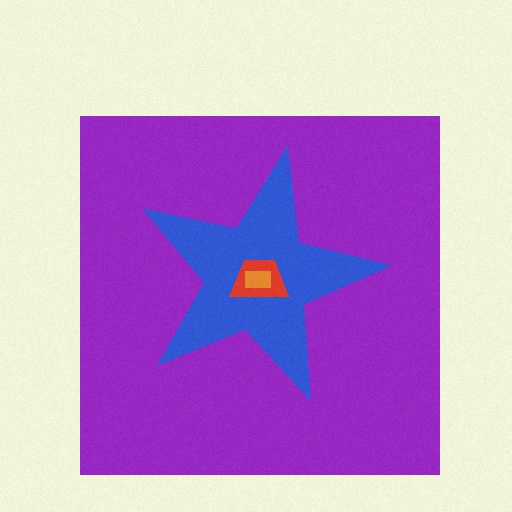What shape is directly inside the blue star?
The red trapezoid.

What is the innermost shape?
The orange rectangle.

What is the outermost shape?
The purple square.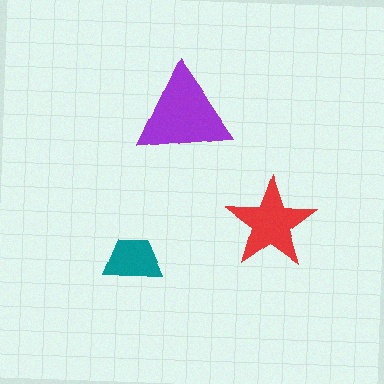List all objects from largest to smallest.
The purple triangle, the red star, the teal trapezoid.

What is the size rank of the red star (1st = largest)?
2nd.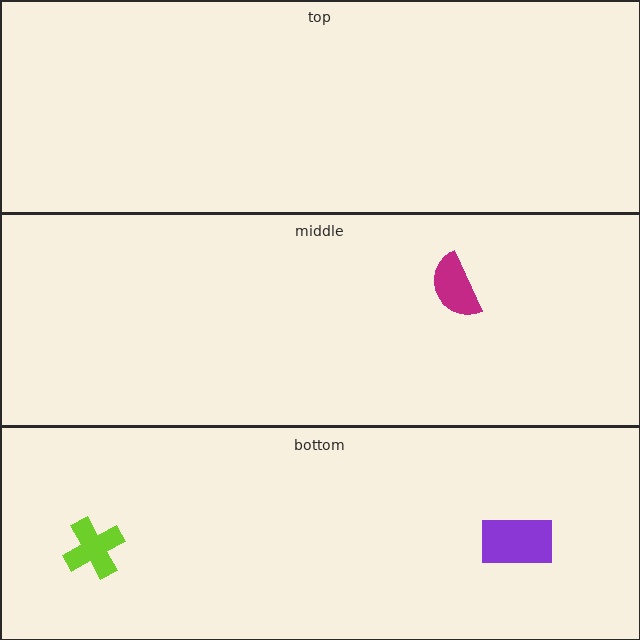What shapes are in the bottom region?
The purple rectangle, the lime cross.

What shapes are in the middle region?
The magenta semicircle.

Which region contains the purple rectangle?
The bottom region.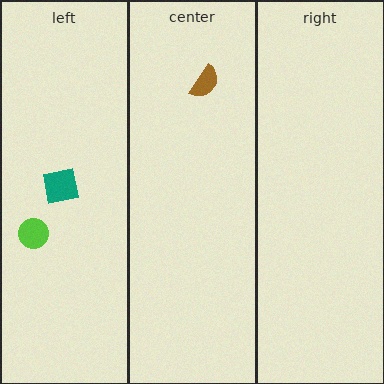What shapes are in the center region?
The brown semicircle.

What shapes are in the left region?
The lime circle, the teal square.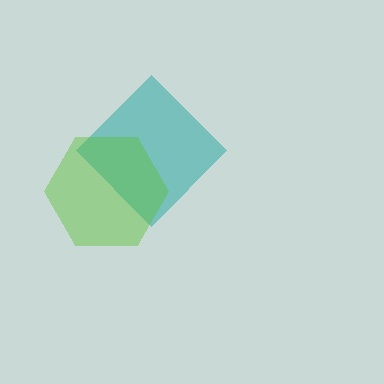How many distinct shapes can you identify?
There are 2 distinct shapes: a teal diamond, a lime hexagon.